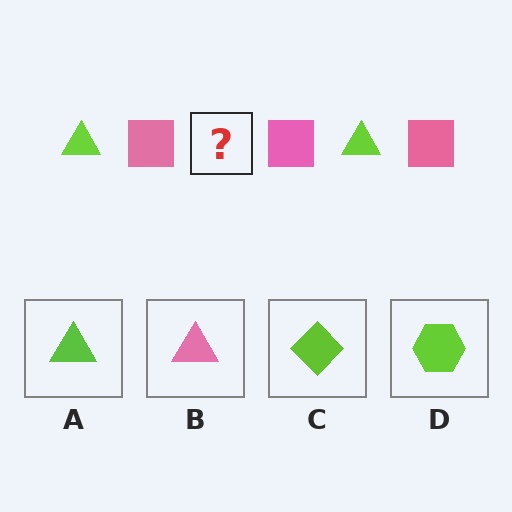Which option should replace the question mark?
Option A.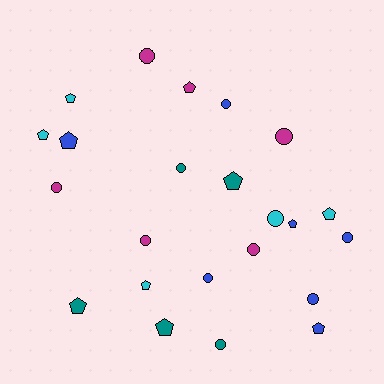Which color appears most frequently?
Blue, with 7 objects.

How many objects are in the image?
There are 23 objects.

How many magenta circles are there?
There are 5 magenta circles.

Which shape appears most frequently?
Circle, with 12 objects.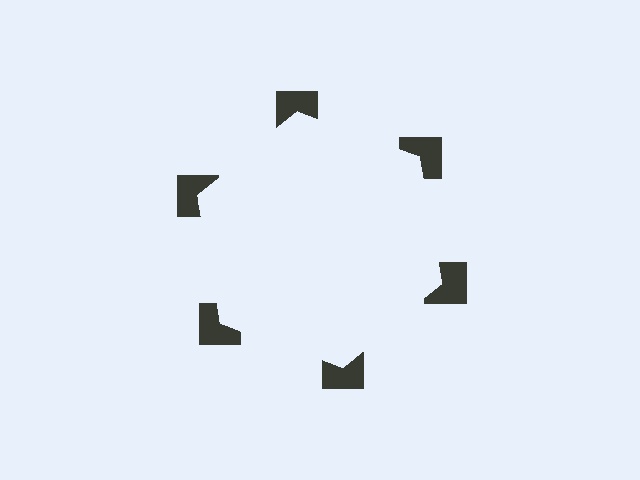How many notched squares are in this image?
There are 6 — one at each vertex of the illusory hexagon.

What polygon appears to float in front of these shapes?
An illusory hexagon — its edges are inferred from the aligned wedge cuts in the notched squares, not physically drawn.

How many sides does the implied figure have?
6 sides.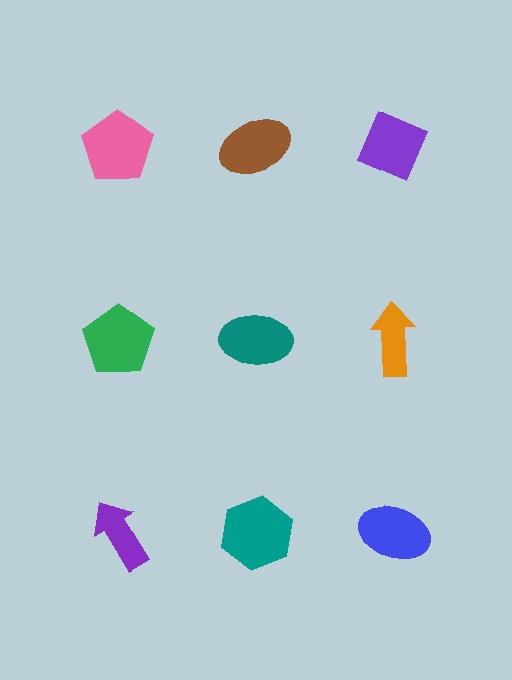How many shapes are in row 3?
3 shapes.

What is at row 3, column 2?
A teal hexagon.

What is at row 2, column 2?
A teal ellipse.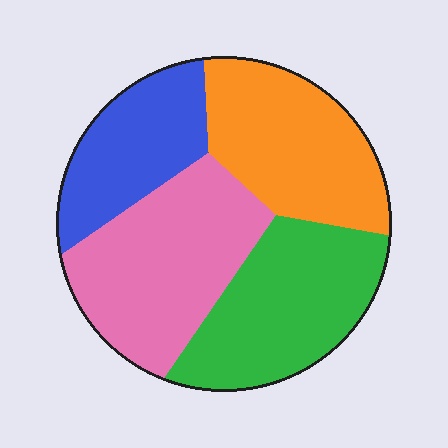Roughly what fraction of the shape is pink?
Pink takes up about one third (1/3) of the shape.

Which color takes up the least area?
Blue, at roughly 20%.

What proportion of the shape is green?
Green covers 27% of the shape.